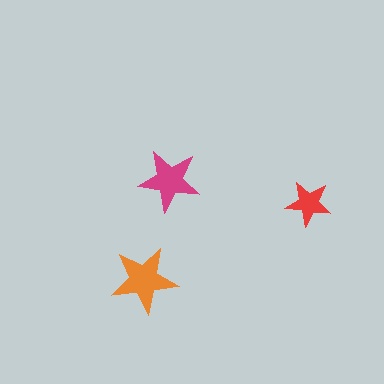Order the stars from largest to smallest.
the orange one, the magenta one, the red one.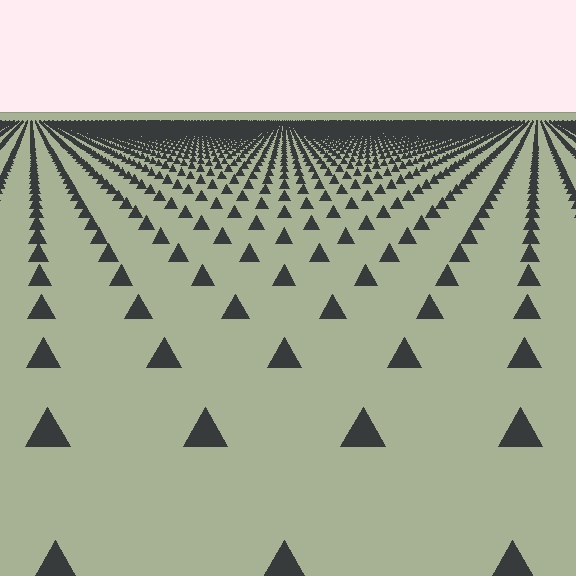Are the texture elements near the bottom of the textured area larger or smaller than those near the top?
Larger. Near the bottom, elements are closer to the viewer and appear at a bigger on-screen size.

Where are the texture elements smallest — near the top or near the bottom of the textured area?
Near the top.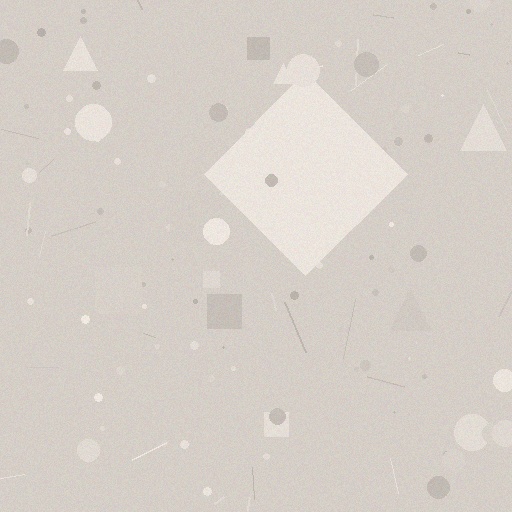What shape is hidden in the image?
A diamond is hidden in the image.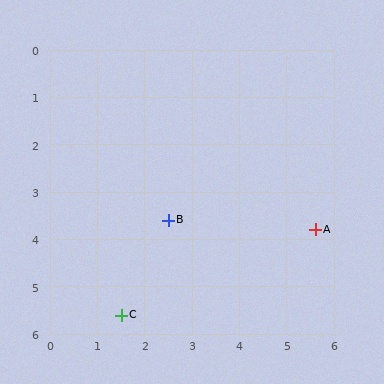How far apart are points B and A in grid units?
Points B and A are about 3.1 grid units apart.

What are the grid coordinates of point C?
Point C is at approximately (1.5, 5.6).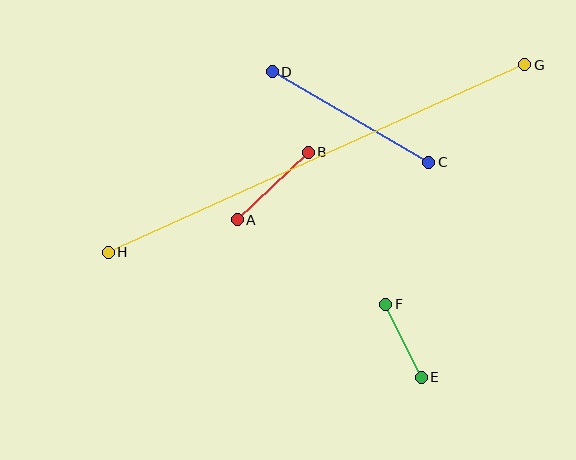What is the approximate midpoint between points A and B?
The midpoint is at approximately (273, 186) pixels.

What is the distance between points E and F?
The distance is approximately 81 pixels.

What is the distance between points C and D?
The distance is approximately 181 pixels.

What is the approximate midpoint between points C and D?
The midpoint is at approximately (350, 117) pixels.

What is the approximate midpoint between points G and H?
The midpoint is at approximately (317, 158) pixels.